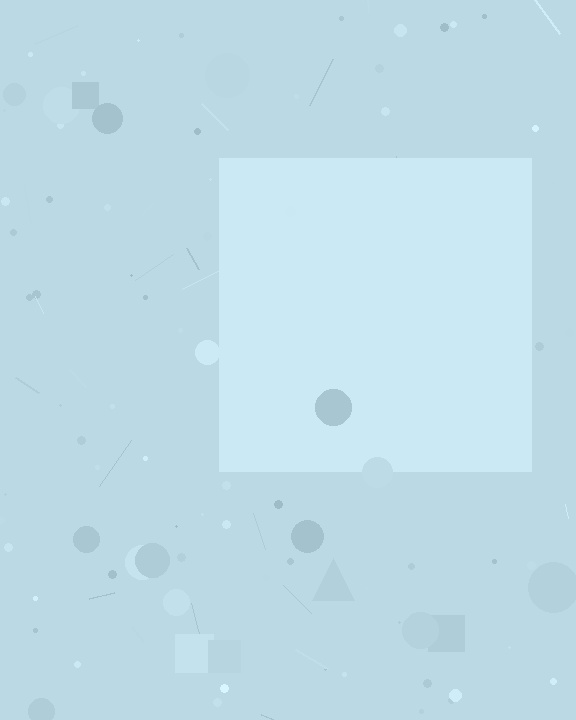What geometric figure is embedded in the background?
A square is embedded in the background.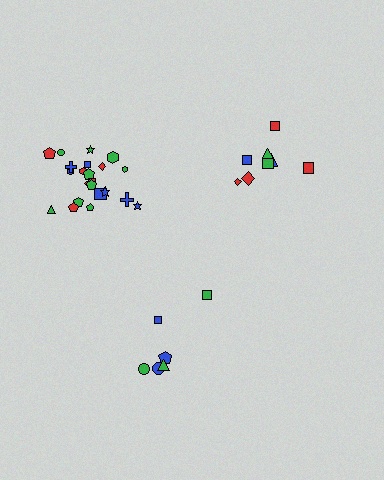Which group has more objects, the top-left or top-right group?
The top-left group.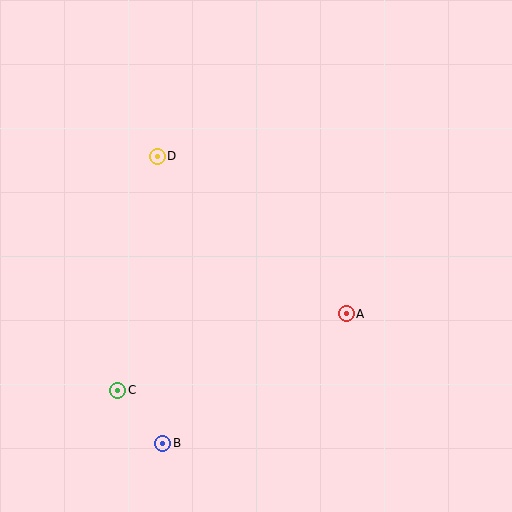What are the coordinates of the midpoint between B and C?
The midpoint between B and C is at (140, 417).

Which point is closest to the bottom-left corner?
Point C is closest to the bottom-left corner.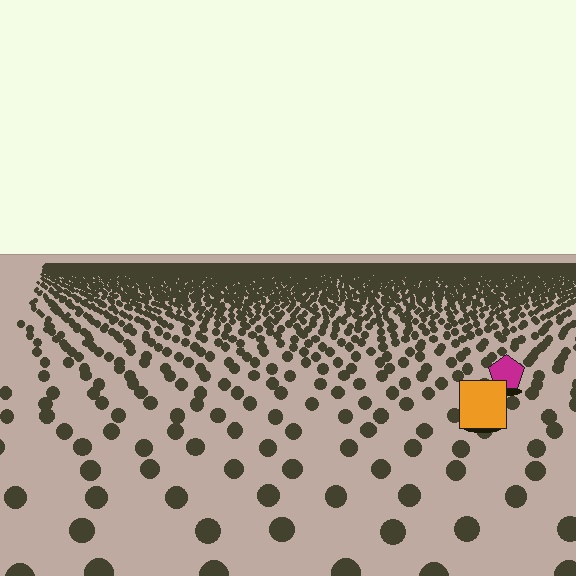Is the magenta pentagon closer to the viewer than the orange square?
No. The orange square is closer — you can tell from the texture gradient: the ground texture is coarser near it.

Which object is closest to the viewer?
The orange square is closest. The texture marks near it are larger and more spread out.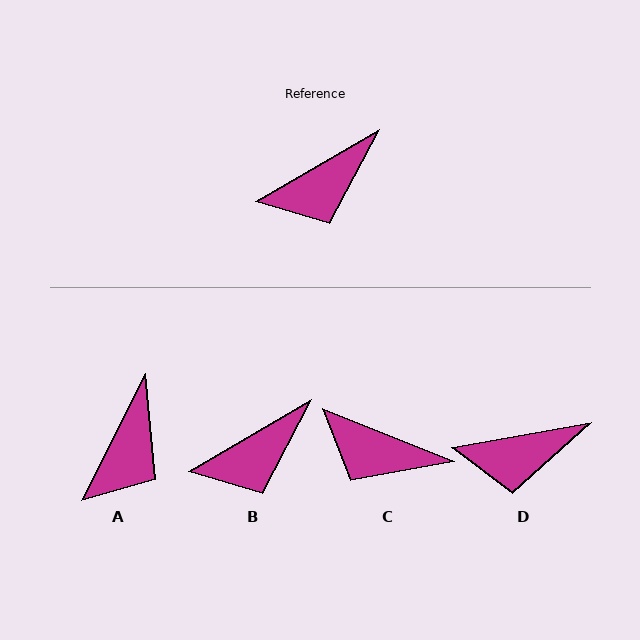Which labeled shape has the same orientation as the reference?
B.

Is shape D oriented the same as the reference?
No, it is off by about 20 degrees.